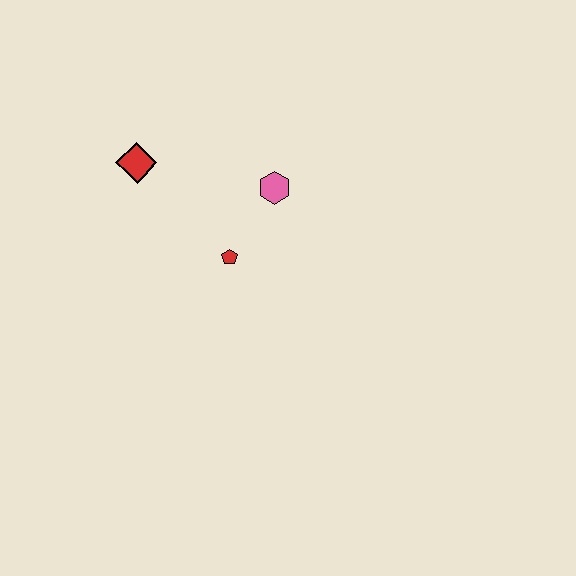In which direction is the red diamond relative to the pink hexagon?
The red diamond is to the left of the pink hexagon.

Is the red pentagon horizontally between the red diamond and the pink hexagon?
Yes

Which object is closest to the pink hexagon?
The red pentagon is closest to the pink hexagon.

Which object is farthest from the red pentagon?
The red diamond is farthest from the red pentagon.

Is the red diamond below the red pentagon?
No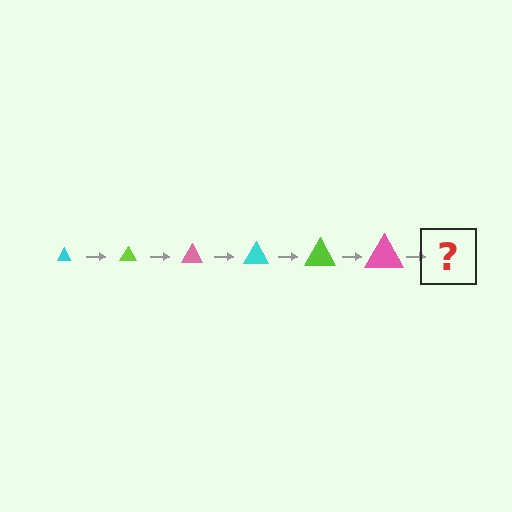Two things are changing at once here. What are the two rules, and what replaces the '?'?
The two rules are that the triangle grows larger each step and the color cycles through cyan, lime, and pink. The '?' should be a cyan triangle, larger than the previous one.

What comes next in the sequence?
The next element should be a cyan triangle, larger than the previous one.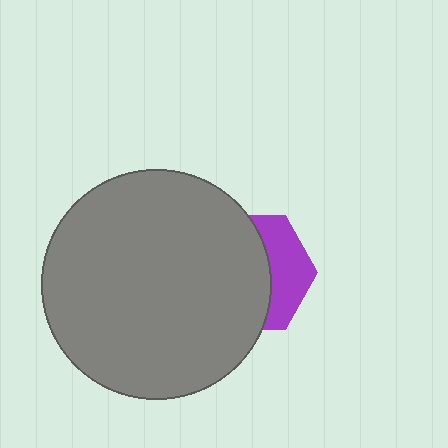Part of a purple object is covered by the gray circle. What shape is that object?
It is a hexagon.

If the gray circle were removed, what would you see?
You would see the complete purple hexagon.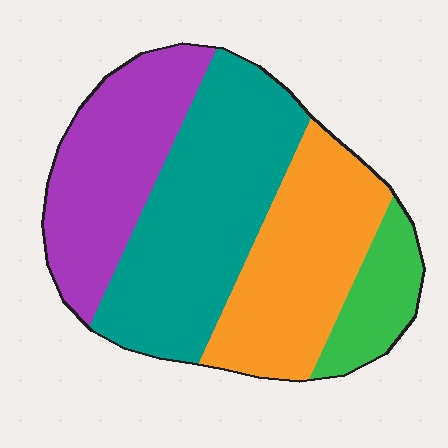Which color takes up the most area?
Teal, at roughly 35%.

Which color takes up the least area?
Green, at roughly 10%.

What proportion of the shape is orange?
Orange takes up about one quarter (1/4) of the shape.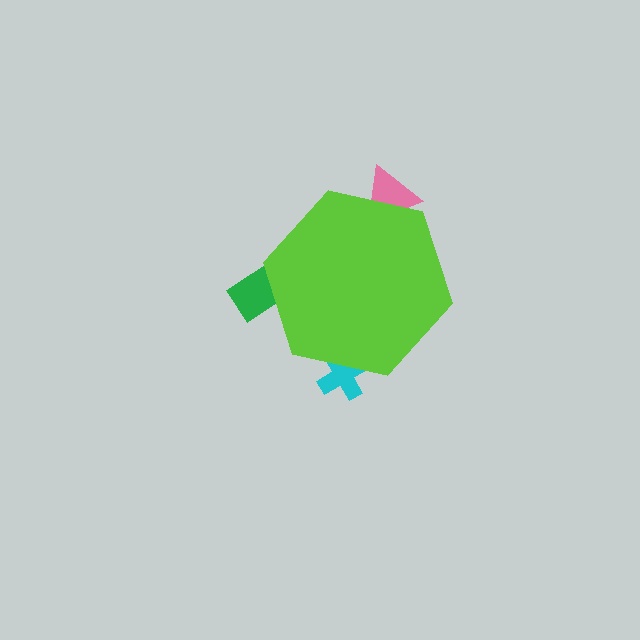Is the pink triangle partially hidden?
Yes, the pink triangle is partially hidden behind the lime hexagon.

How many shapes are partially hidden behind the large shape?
3 shapes are partially hidden.